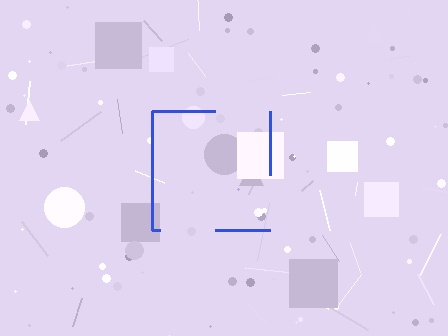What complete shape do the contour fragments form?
The contour fragments form a square.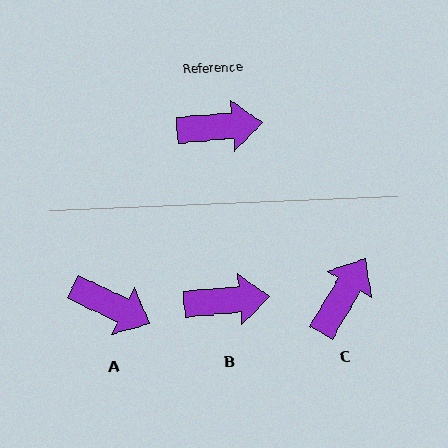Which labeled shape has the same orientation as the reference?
B.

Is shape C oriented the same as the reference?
No, it is off by about 55 degrees.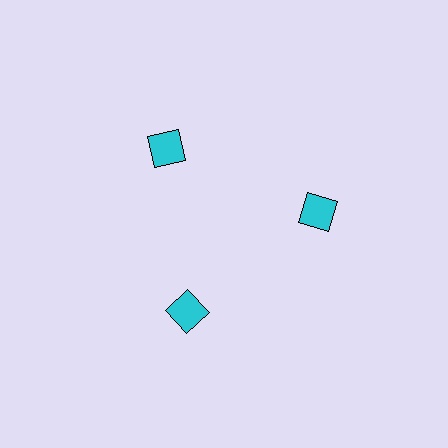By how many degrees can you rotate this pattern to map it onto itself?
The pattern maps onto itself every 120 degrees of rotation.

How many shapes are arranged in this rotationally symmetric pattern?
There are 3 shapes, arranged in 3 groups of 1.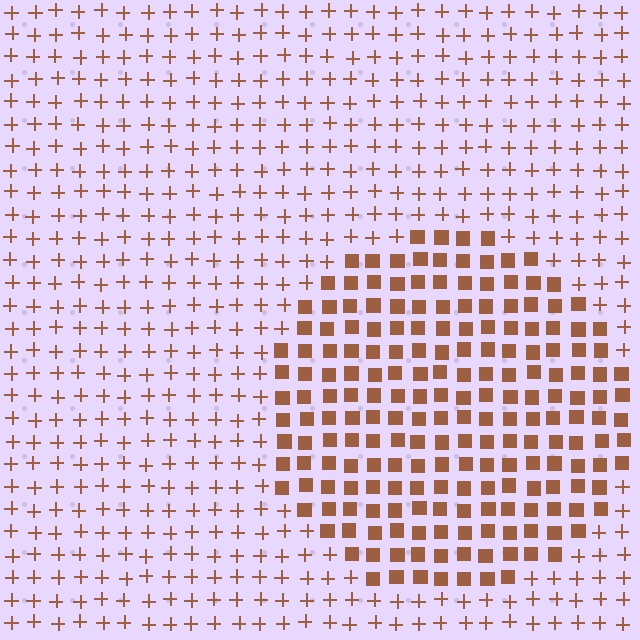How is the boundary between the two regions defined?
The boundary is defined by a change in element shape: squares inside vs. plus signs outside. All elements share the same color and spacing.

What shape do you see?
I see a circle.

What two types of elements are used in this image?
The image uses squares inside the circle region and plus signs outside it.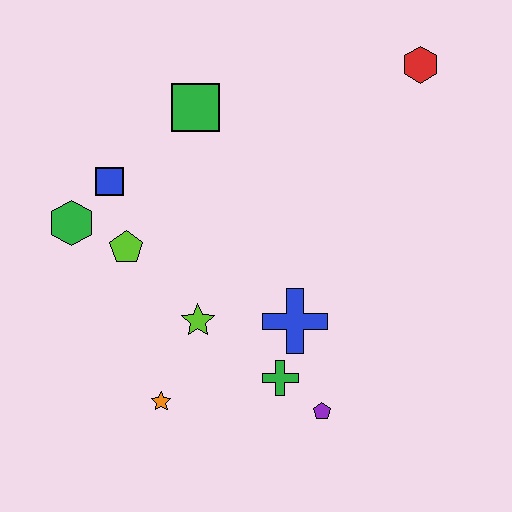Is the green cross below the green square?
Yes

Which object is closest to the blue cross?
The green cross is closest to the blue cross.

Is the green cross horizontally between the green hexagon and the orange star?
No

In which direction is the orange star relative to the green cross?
The orange star is to the left of the green cross.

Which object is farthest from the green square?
The purple pentagon is farthest from the green square.